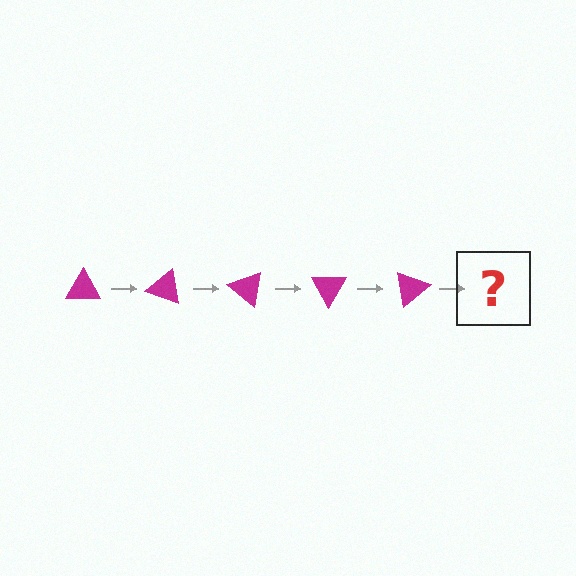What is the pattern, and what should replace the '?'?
The pattern is that the triangle rotates 20 degrees each step. The '?' should be a magenta triangle rotated 100 degrees.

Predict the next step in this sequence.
The next step is a magenta triangle rotated 100 degrees.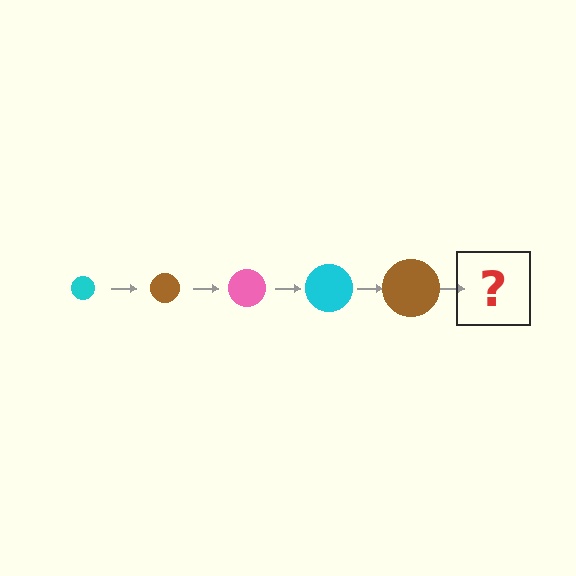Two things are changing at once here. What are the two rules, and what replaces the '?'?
The two rules are that the circle grows larger each step and the color cycles through cyan, brown, and pink. The '?' should be a pink circle, larger than the previous one.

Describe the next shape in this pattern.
It should be a pink circle, larger than the previous one.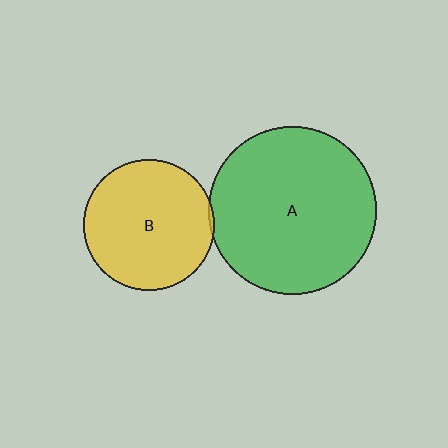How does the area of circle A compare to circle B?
Approximately 1.6 times.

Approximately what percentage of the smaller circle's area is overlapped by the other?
Approximately 5%.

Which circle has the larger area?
Circle A (green).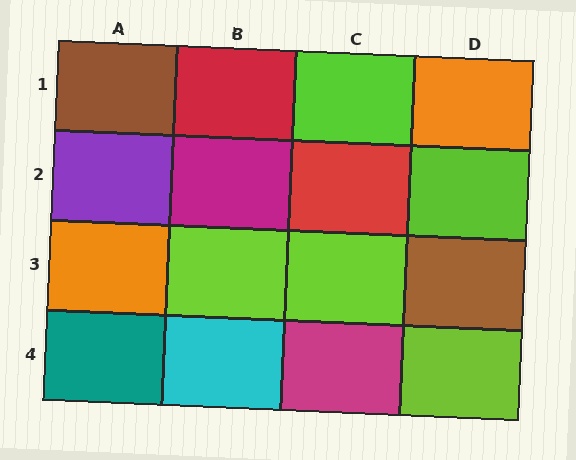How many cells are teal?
1 cell is teal.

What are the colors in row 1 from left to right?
Brown, red, lime, orange.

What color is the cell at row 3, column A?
Orange.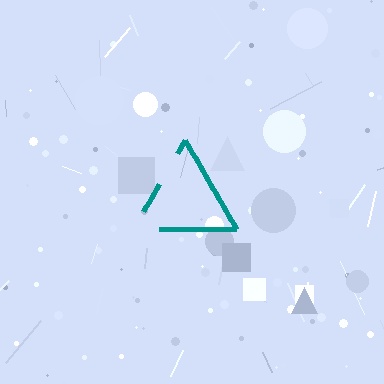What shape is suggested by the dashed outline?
The dashed outline suggests a triangle.